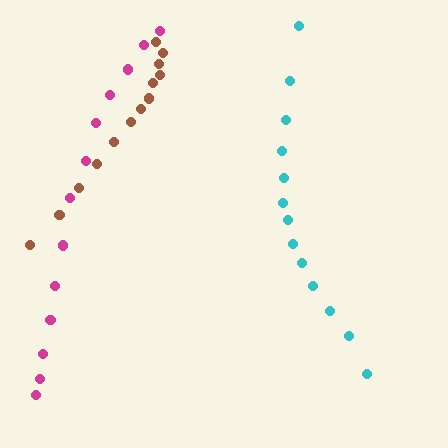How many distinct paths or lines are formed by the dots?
There are 3 distinct paths.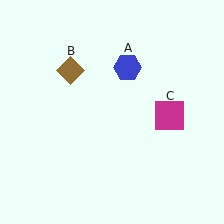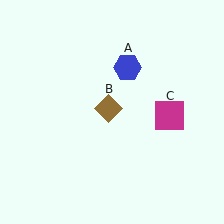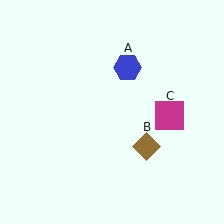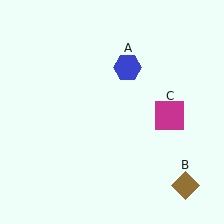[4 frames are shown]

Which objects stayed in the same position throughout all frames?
Blue hexagon (object A) and magenta square (object C) remained stationary.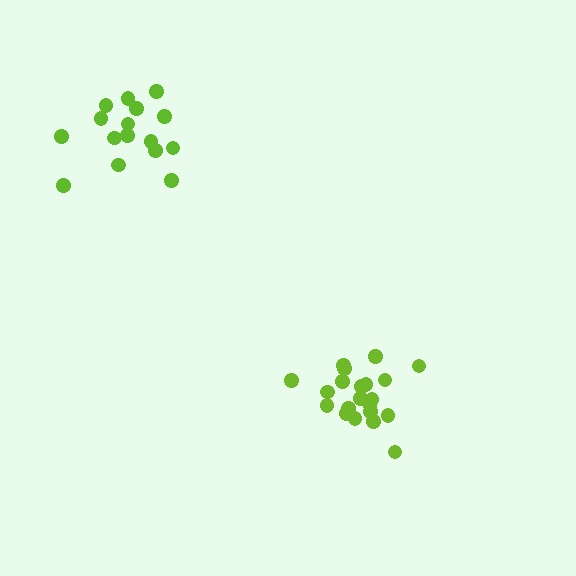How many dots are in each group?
Group 1: 21 dots, Group 2: 16 dots (37 total).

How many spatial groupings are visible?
There are 2 spatial groupings.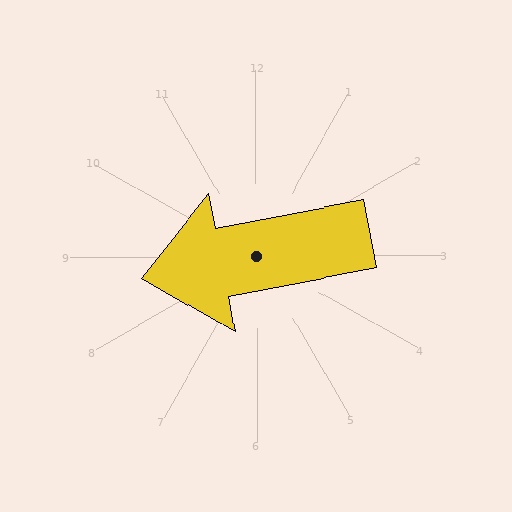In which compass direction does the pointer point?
West.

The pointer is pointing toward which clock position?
Roughly 9 o'clock.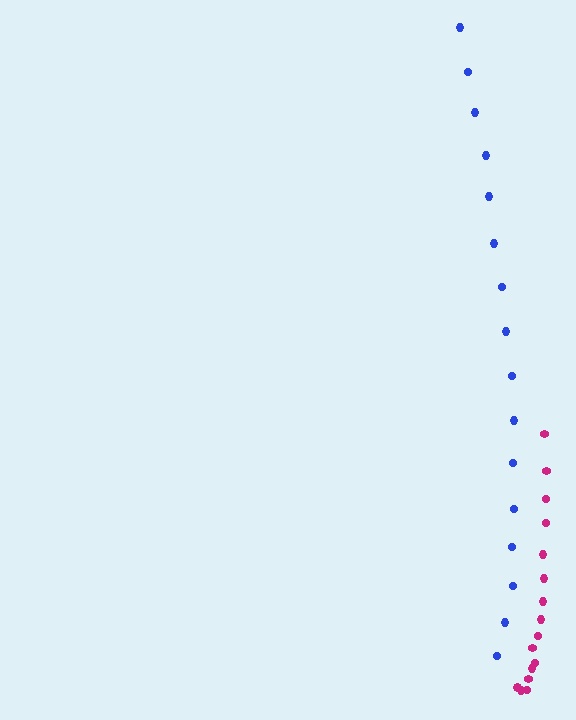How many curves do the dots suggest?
There are 2 distinct paths.